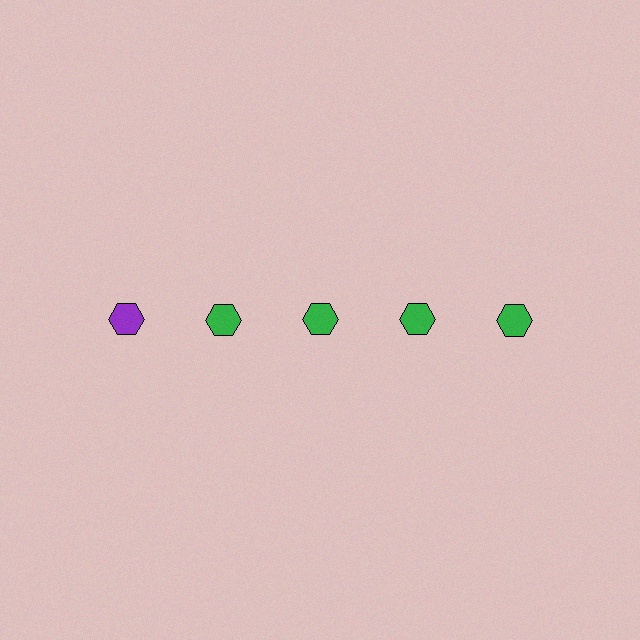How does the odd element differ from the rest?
It has a different color: purple instead of green.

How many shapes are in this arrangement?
There are 5 shapes arranged in a grid pattern.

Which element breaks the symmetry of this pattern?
The purple hexagon in the top row, leftmost column breaks the symmetry. All other shapes are green hexagons.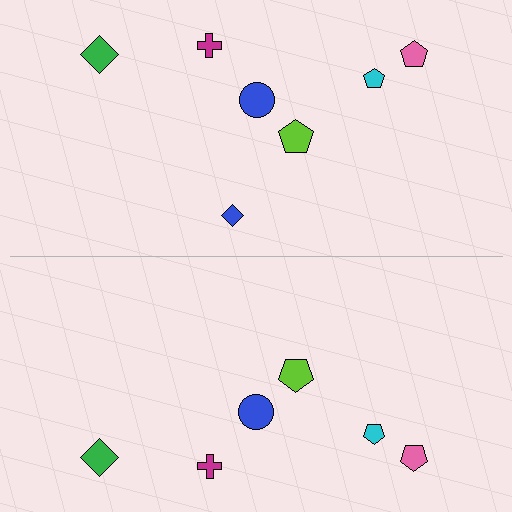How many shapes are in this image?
There are 13 shapes in this image.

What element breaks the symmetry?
A blue diamond is missing from the bottom side.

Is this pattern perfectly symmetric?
No, the pattern is not perfectly symmetric. A blue diamond is missing from the bottom side.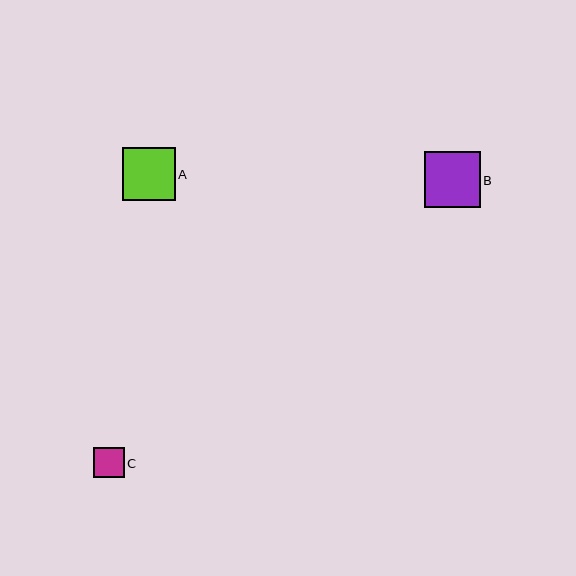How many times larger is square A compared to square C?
Square A is approximately 1.7 times the size of square C.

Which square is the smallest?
Square C is the smallest with a size of approximately 31 pixels.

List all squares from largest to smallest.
From largest to smallest: B, A, C.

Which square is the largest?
Square B is the largest with a size of approximately 56 pixels.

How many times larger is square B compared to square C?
Square B is approximately 1.8 times the size of square C.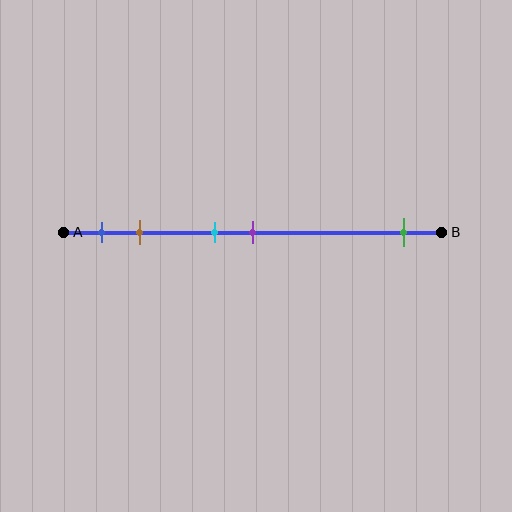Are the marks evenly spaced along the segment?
No, the marks are not evenly spaced.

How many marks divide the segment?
There are 5 marks dividing the segment.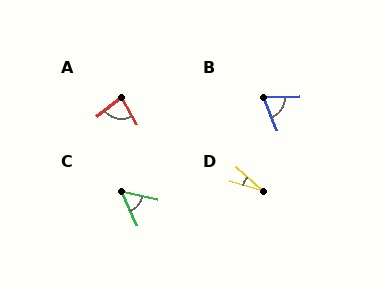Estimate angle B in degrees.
Approximately 68 degrees.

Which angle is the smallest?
D, at approximately 26 degrees.